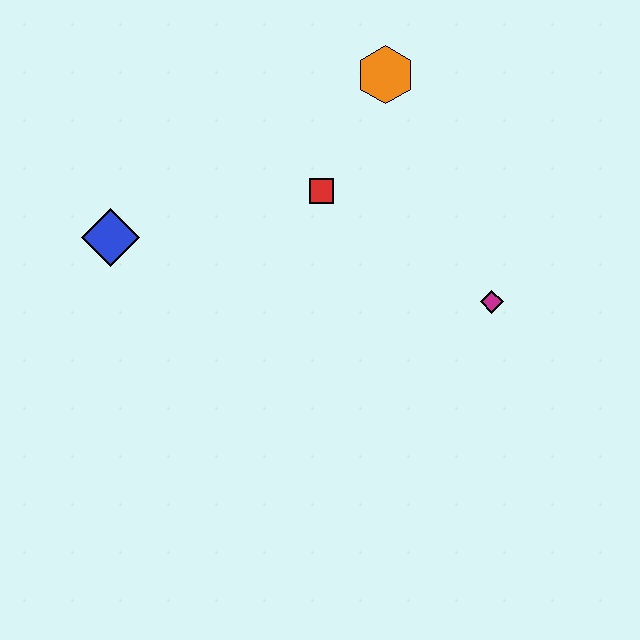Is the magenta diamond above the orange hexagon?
No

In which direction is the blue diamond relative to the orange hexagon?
The blue diamond is to the left of the orange hexagon.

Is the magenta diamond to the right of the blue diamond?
Yes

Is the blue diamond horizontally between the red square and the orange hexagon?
No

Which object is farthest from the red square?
The blue diamond is farthest from the red square.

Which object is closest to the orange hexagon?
The red square is closest to the orange hexagon.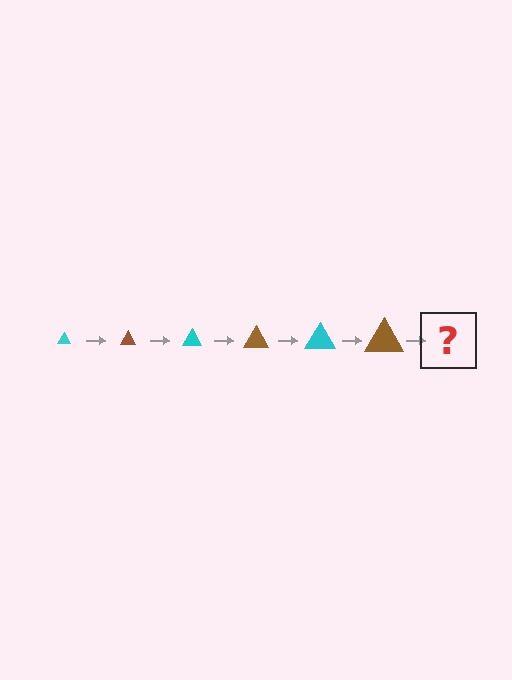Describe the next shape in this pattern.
It should be a cyan triangle, larger than the previous one.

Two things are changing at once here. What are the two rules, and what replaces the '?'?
The two rules are that the triangle grows larger each step and the color cycles through cyan and brown. The '?' should be a cyan triangle, larger than the previous one.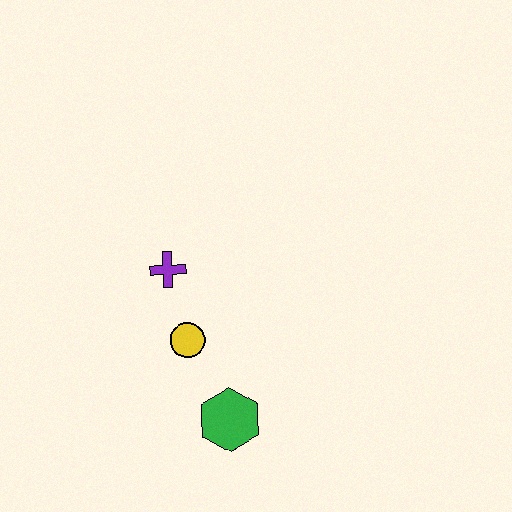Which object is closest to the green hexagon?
The yellow circle is closest to the green hexagon.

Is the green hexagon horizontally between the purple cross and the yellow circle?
No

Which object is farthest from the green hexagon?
The purple cross is farthest from the green hexagon.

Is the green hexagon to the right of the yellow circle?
Yes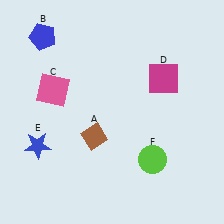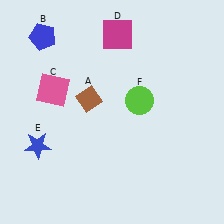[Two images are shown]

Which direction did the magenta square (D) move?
The magenta square (D) moved left.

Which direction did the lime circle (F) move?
The lime circle (F) moved up.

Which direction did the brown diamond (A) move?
The brown diamond (A) moved up.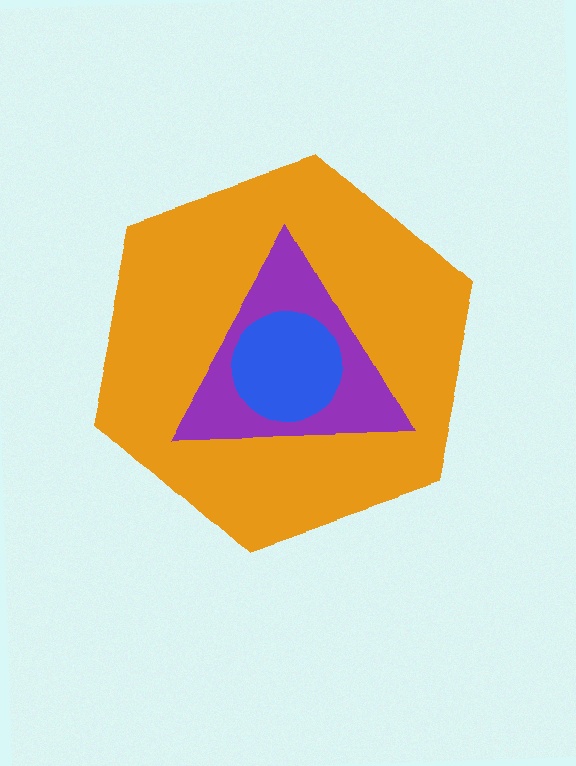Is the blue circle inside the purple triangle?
Yes.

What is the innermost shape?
The blue circle.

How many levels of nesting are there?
3.